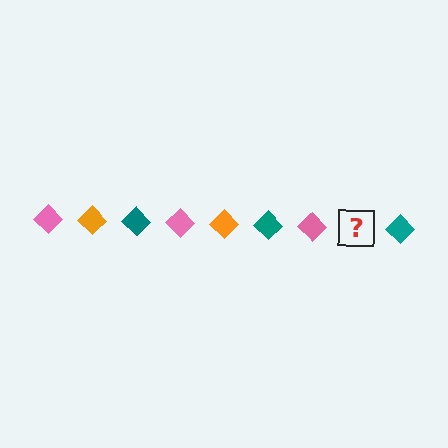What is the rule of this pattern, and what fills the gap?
The rule is that the pattern cycles through pink, orange, teal diamonds. The gap should be filled with an orange diamond.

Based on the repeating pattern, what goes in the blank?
The blank should be an orange diamond.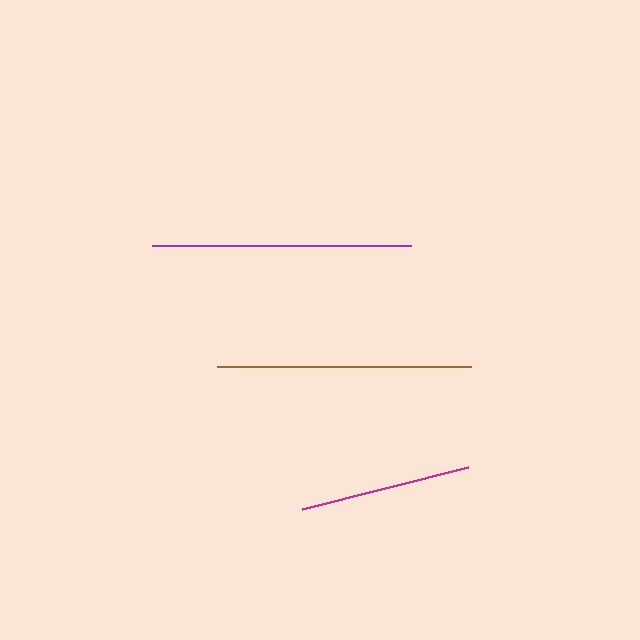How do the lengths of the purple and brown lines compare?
The purple and brown lines are approximately the same length.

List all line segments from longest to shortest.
From longest to shortest: purple, brown, magenta.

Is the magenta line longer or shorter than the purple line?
The purple line is longer than the magenta line.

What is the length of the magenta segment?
The magenta segment is approximately 171 pixels long.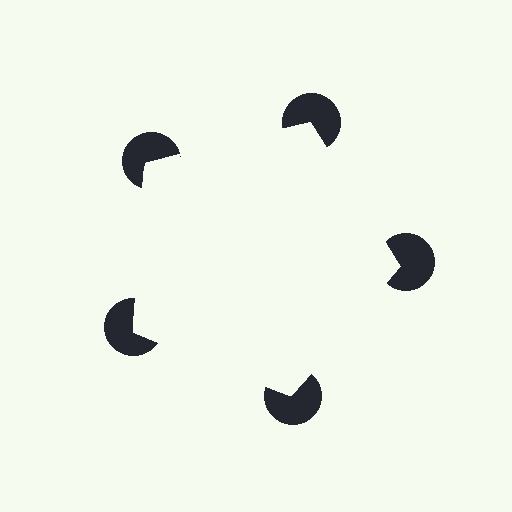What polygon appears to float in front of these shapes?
An illusory pentagon — its edges are inferred from the aligned wedge cuts in the pac-man discs, not physically drawn.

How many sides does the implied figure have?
5 sides.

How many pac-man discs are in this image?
There are 5 — one at each vertex of the illusory pentagon.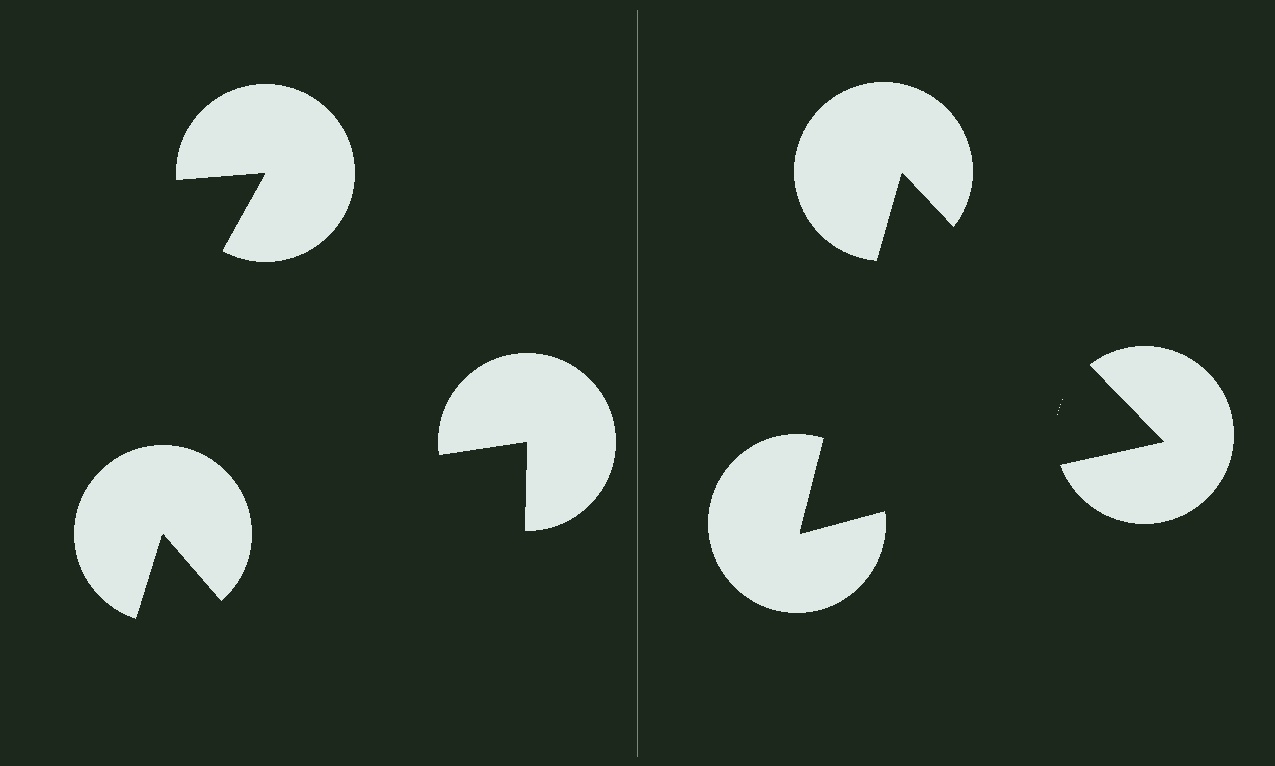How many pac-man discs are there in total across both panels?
6 — 3 on each side.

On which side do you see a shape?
An illusory triangle appears on the right side. On the left side the wedge cuts are rotated, so no coherent shape forms.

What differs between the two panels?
The pac-man discs are positioned identically on both sides; only the wedge orientations differ. On the right they align to a triangle; on the left they are misaligned.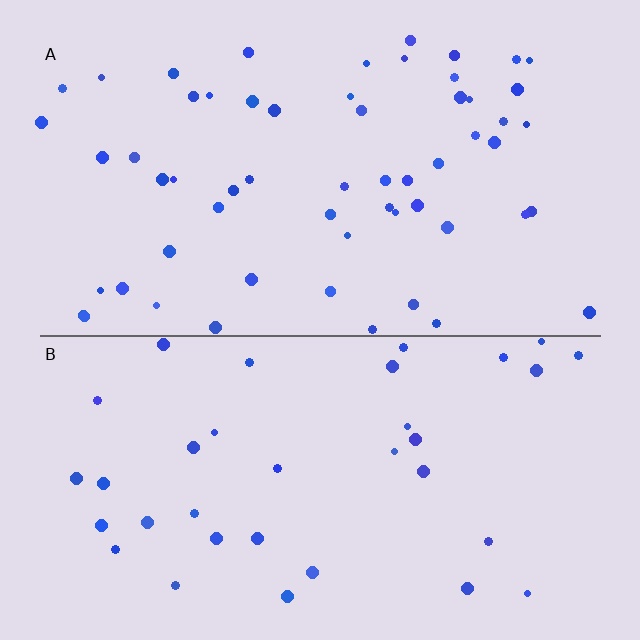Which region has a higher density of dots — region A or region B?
A (the top).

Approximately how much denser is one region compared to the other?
Approximately 1.7× — region A over region B.